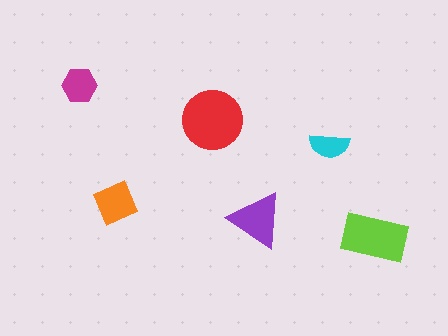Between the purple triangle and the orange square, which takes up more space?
The purple triangle.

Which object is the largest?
The red circle.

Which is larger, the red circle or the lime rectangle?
The red circle.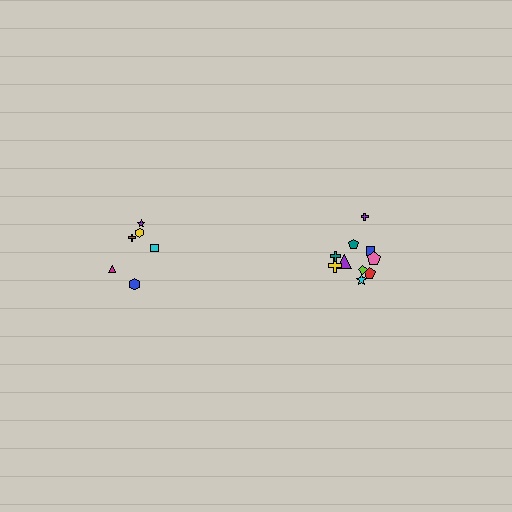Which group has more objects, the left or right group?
The right group.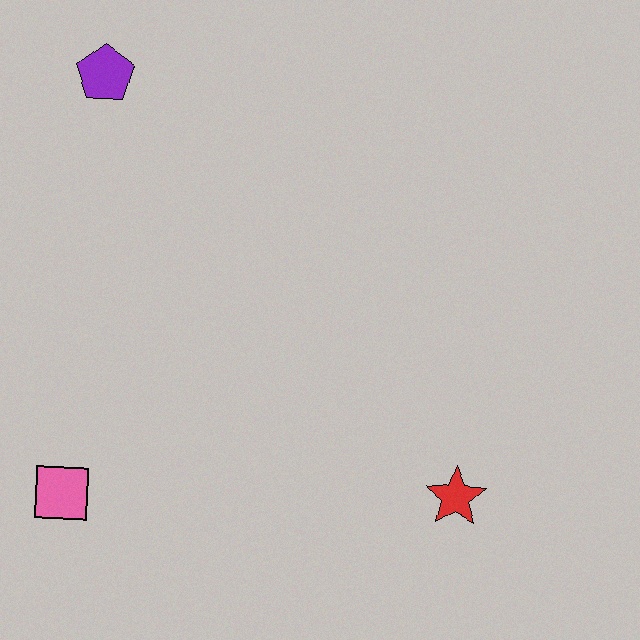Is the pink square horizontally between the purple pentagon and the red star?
No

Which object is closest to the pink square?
The red star is closest to the pink square.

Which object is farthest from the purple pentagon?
The red star is farthest from the purple pentagon.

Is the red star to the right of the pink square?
Yes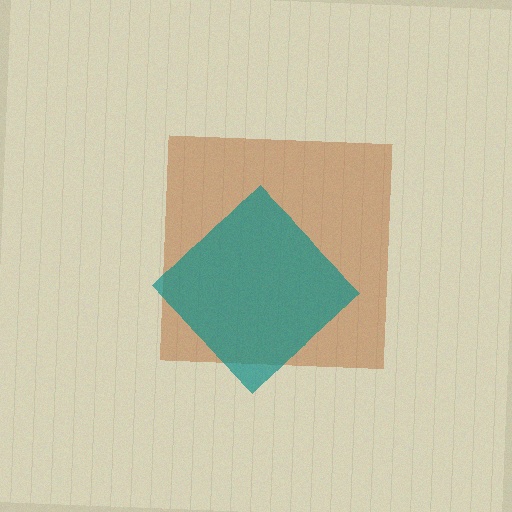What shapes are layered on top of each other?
The layered shapes are: a brown square, a teal diamond.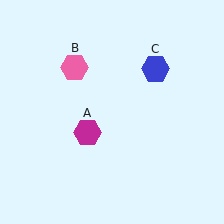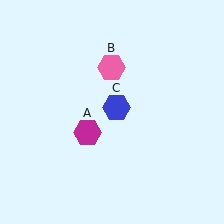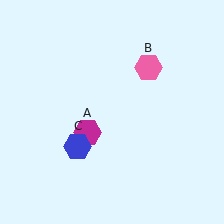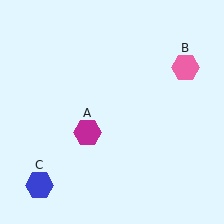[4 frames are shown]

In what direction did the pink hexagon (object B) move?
The pink hexagon (object B) moved right.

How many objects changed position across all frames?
2 objects changed position: pink hexagon (object B), blue hexagon (object C).